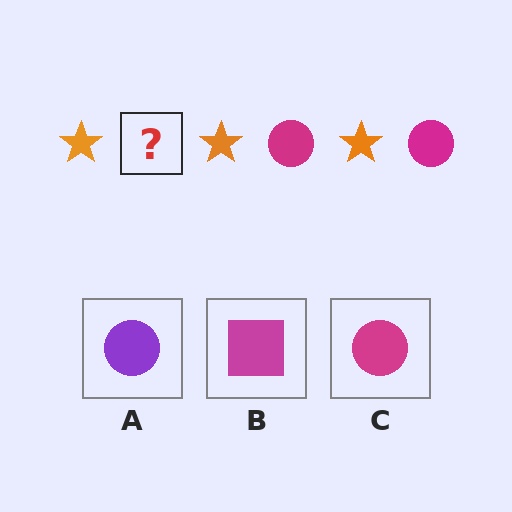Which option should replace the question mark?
Option C.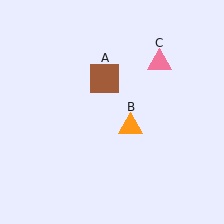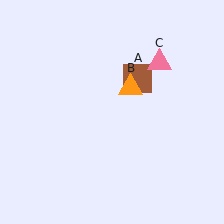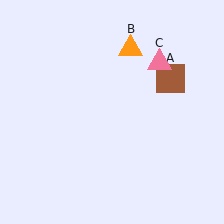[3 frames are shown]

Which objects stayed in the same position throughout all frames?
Pink triangle (object C) remained stationary.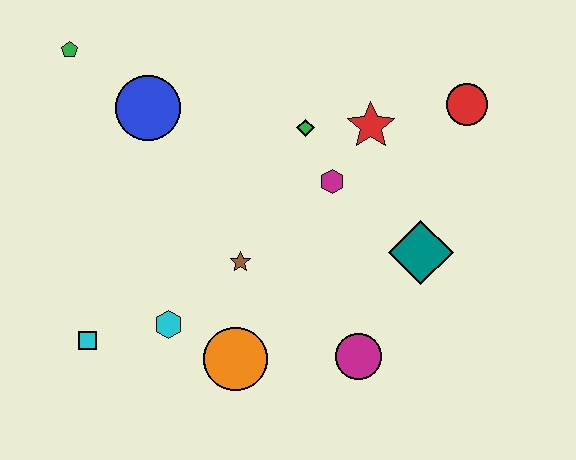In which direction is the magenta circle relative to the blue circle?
The magenta circle is below the blue circle.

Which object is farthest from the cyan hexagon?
The red circle is farthest from the cyan hexagon.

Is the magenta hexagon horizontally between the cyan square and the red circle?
Yes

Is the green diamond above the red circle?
No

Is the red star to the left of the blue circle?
No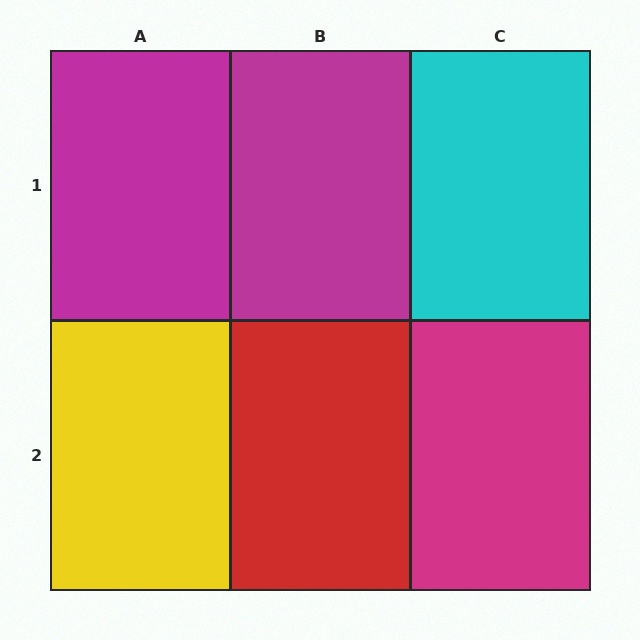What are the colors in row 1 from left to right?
Magenta, magenta, cyan.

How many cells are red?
1 cell is red.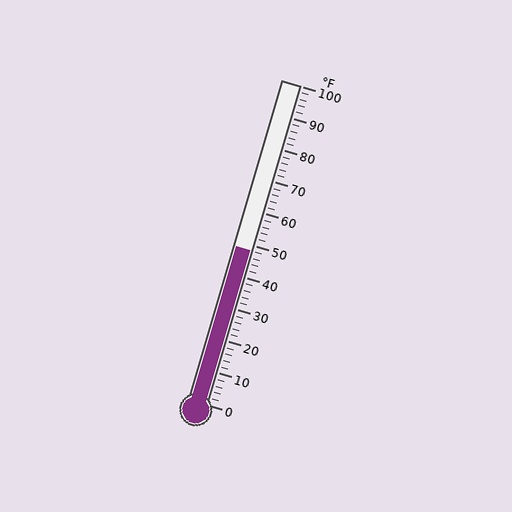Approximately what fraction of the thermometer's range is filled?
The thermometer is filled to approximately 50% of its range.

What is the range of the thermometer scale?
The thermometer scale ranges from 0°F to 100°F.